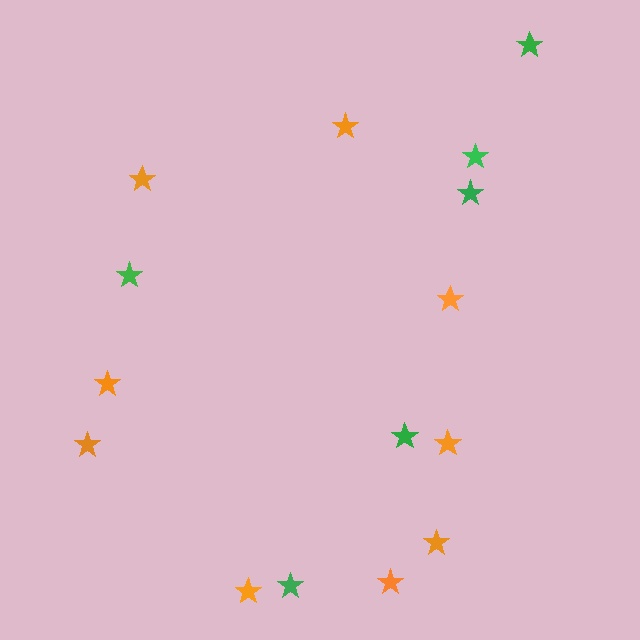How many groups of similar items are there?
There are 2 groups: one group of orange stars (9) and one group of green stars (6).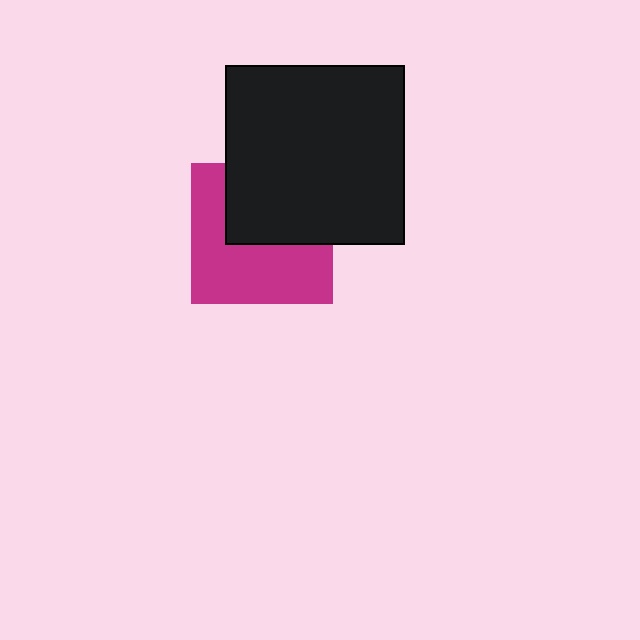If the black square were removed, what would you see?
You would see the complete magenta square.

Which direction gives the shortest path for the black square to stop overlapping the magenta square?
Moving up gives the shortest separation.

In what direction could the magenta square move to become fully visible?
The magenta square could move down. That would shift it out from behind the black square entirely.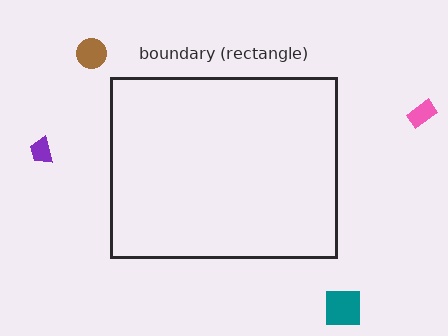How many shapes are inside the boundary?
0 inside, 4 outside.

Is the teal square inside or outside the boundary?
Outside.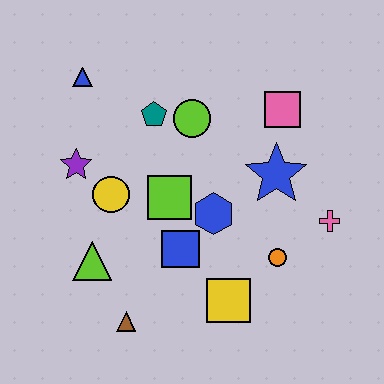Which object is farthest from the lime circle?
The brown triangle is farthest from the lime circle.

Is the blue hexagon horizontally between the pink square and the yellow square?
No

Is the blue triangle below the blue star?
No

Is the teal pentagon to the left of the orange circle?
Yes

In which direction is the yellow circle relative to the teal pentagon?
The yellow circle is below the teal pentagon.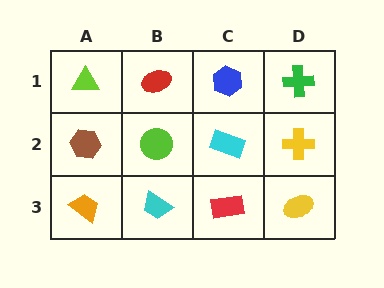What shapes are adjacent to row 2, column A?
A lime triangle (row 1, column A), an orange trapezoid (row 3, column A), a lime circle (row 2, column B).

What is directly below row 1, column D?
A yellow cross.